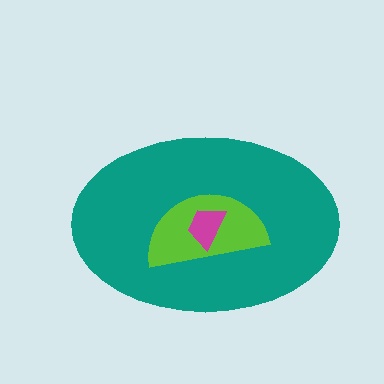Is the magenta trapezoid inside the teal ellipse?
Yes.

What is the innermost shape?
The magenta trapezoid.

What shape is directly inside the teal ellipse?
The lime semicircle.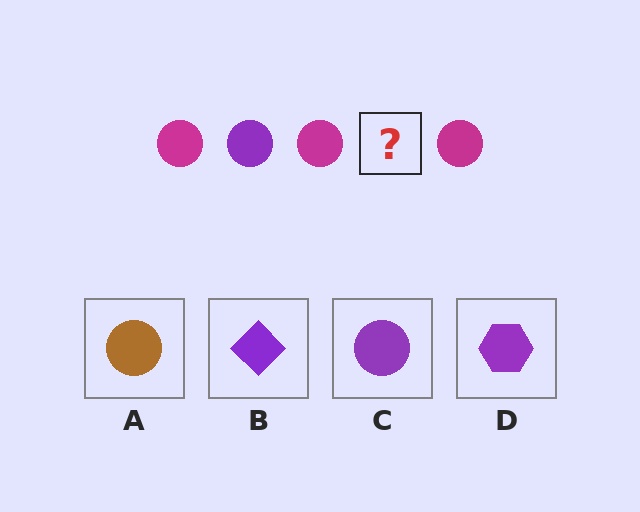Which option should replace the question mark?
Option C.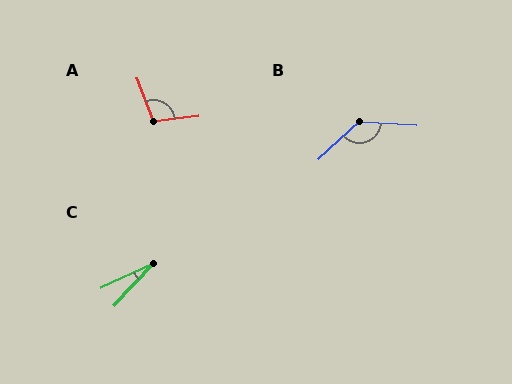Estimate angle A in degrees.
Approximately 104 degrees.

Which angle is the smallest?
C, at approximately 22 degrees.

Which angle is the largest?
B, at approximately 134 degrees.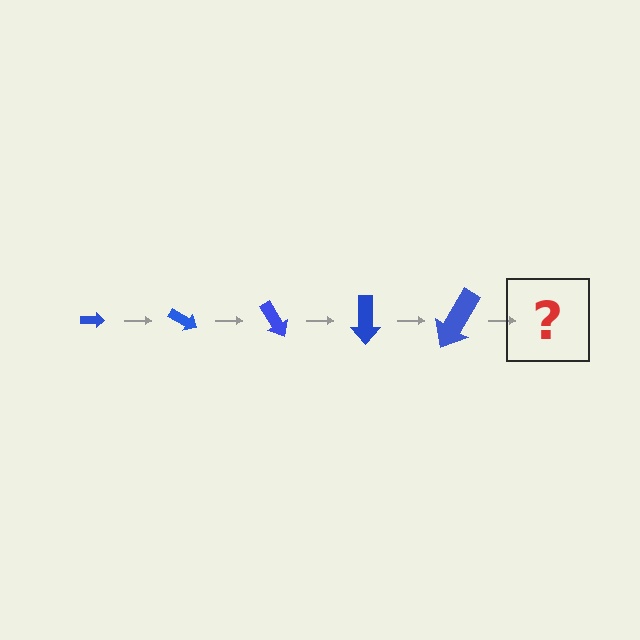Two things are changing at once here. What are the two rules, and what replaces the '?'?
The two rules are that the arrow grows larger each step and it rotates 30 degrees each step. The '?' should be an arrow, larger than the previous one and rotated 150 degrees from the start.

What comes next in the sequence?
The next element should be an arrow, larger than the previous one and rotated 150 degrees from the start.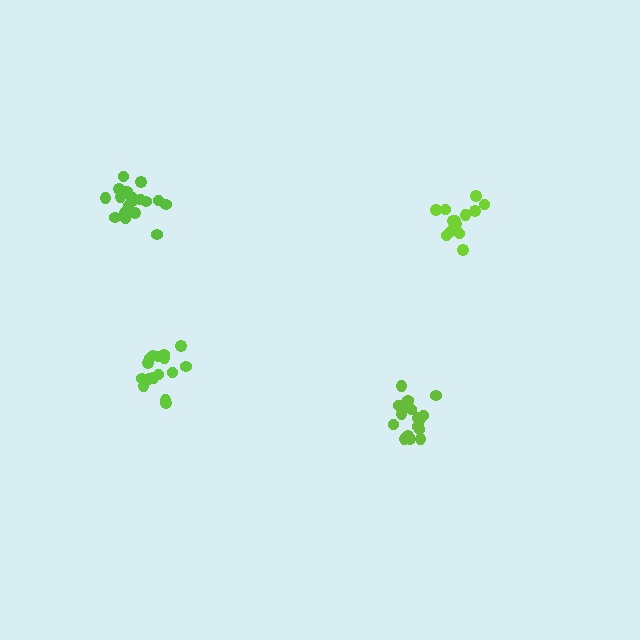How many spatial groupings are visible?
There are 4 spatial groupings.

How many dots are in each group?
Group 1: 18 dots, Group 2: 17 dots, Group 3: 14 dots, Group 4: 19 dots (68 total).